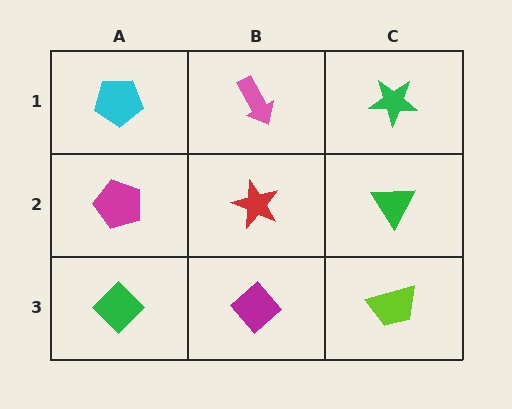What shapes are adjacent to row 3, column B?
A red star (row 2, column B), a green diamond (row 3, column A), a lime trapezoid (row 3, column C).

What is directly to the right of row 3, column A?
A magenta diamond.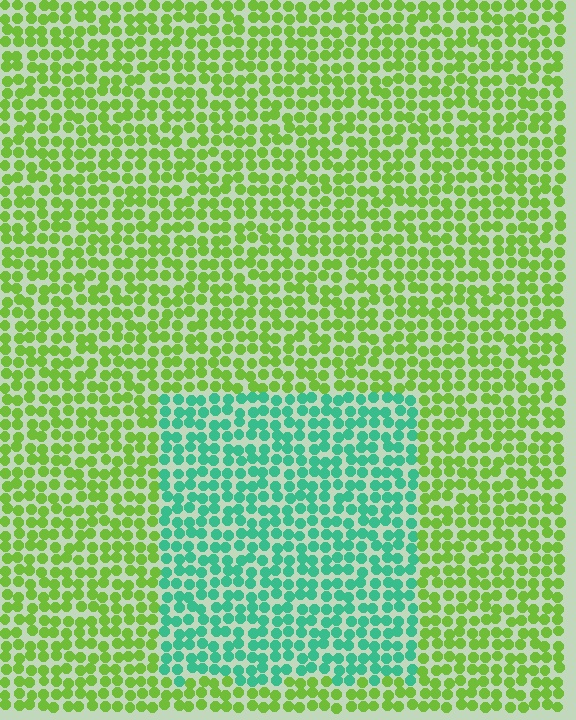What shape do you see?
I see a rectangle.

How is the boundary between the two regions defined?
The boundary is defined purely by a slight shift in hue (about 63 degrees). Spacing, size, and orientation are identical on both sides.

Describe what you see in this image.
The image is filled with small lime elements in a uniform arrangement. A rectangle-shaped region is visible where the elements are tinted to a slightly different hue, forming a subtle color boundary.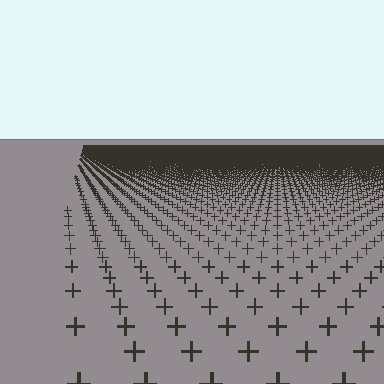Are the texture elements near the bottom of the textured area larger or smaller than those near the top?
Larger. Near the bottom, elements are closer to the viewer and appear at a bigger on-screen size.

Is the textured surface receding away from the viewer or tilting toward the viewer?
The surface is receding away from the viewer. Texture elements get smaller and denser toward the top.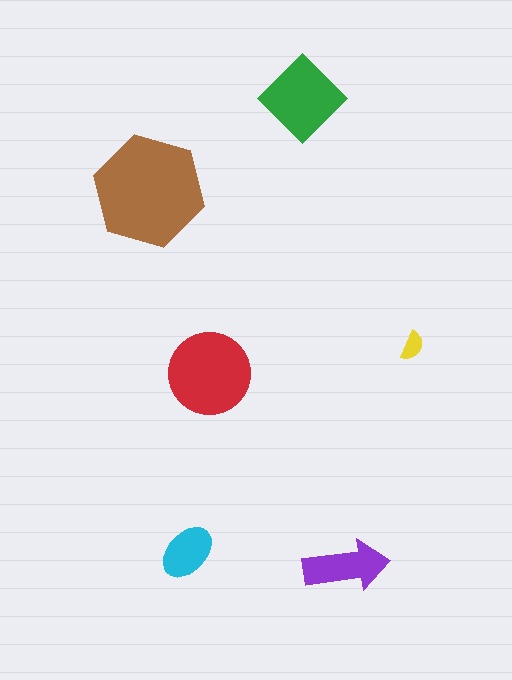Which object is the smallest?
The yellow semicircle.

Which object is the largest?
The brown hexagon.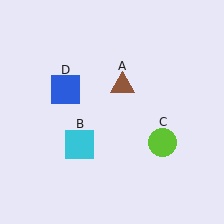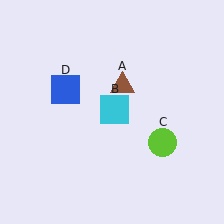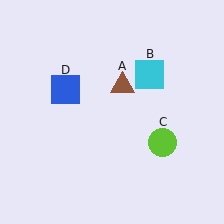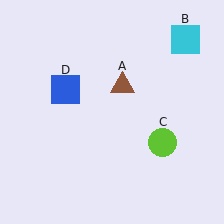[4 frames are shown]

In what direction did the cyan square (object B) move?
The cyan square (object B) moved up and to the right.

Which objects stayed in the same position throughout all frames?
Brown triangle (object A) and lime circle (object C) and blue square (object D) remained stationary.